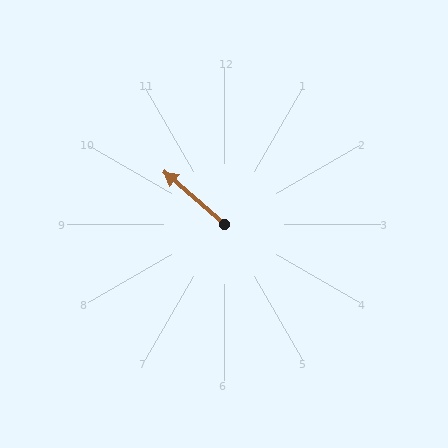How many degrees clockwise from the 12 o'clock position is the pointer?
Approximately 311 degrees.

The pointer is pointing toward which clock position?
Roughly 10 o'clock.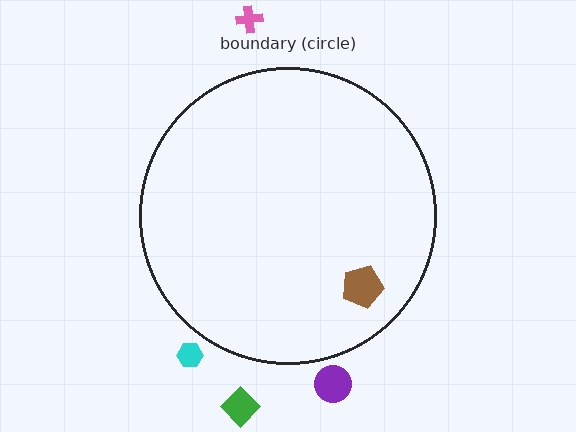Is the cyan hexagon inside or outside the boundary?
Outside.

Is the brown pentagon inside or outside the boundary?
Inside.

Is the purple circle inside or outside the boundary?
Outside.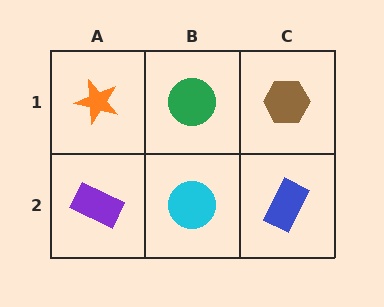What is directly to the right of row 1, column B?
A brown hexagon.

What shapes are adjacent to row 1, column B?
A cyan circle (row 2, column B), an orange star (row 1, column A), a brown hexagon (row 1, column C).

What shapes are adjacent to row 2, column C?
A brown hexagon (row 1, column C), a cyan circle (row 2, column B).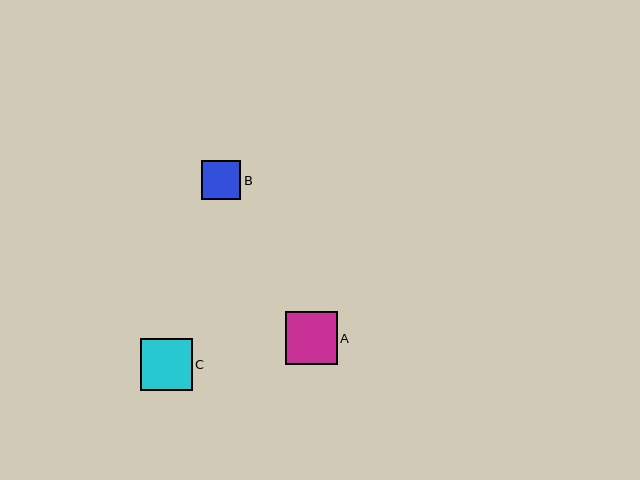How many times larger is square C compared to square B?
Square C is approximately 1.3 times the size of square B.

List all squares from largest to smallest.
From largest to smallest: C, A, B.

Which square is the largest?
Square C is the largest with a size of approximately 52 pixels.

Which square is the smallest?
Square B is the smallest with a size of approximately 39 pixels.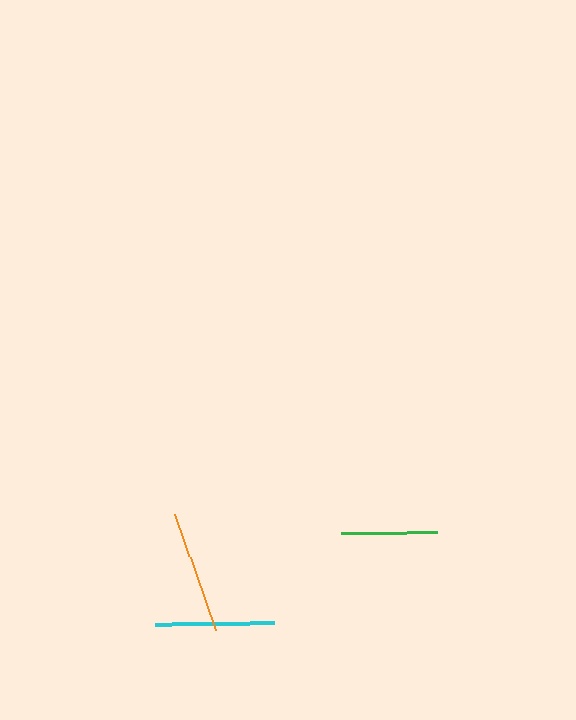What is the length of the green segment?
The green segment is approximately 96 pixels long.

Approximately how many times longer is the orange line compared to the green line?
The orange line is approximately 1.3 times the length of the green line.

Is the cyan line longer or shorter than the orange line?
The orange line is longer than the cyan line.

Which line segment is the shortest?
The green line is the shortest at approximately 96 pixels.